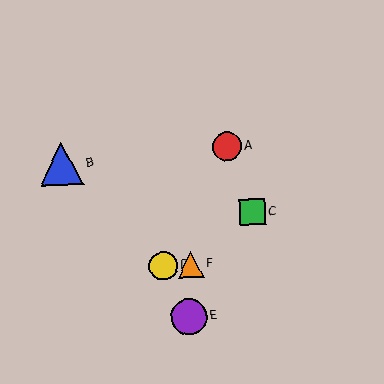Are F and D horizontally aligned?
Yes, both are at y≈264.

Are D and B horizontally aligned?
No, D is at y≈266 and B is at y≈163.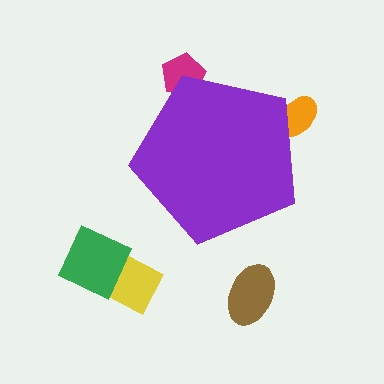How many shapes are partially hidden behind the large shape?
2 shapes are partially hidden.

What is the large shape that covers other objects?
A purple pentagon.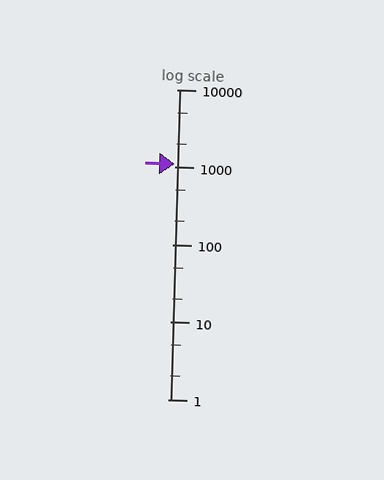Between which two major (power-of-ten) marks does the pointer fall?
The pointer is between 1000 and 10000.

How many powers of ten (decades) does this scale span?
The scale spans 4 decades, from 1 to 10000.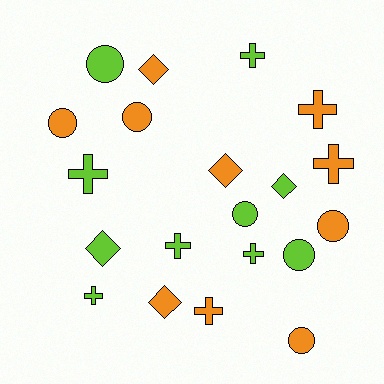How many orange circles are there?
There are 4 orange circles.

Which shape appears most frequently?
Cross, with 8 objects.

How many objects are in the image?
There are 20 objects.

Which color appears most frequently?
Lime, with 10 objects.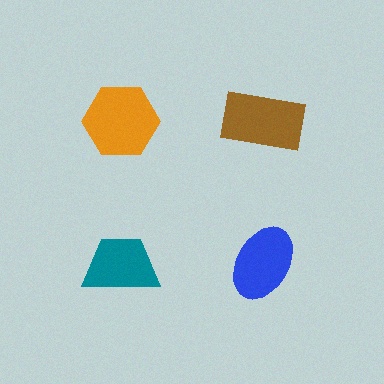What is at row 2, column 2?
A blue ellipse.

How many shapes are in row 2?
2 shapes.